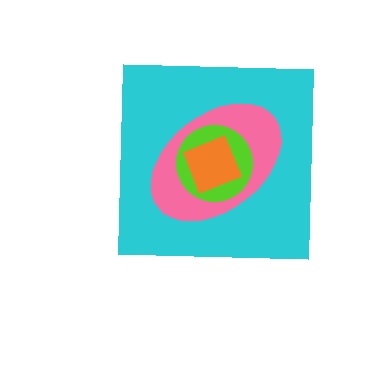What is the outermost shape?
The cyan square.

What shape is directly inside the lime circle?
The orange square.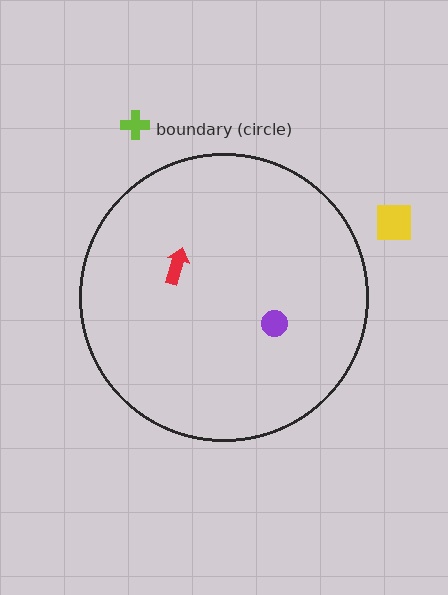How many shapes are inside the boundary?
2 inside, 2 outside.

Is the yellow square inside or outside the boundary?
Outside.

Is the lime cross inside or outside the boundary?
Outside.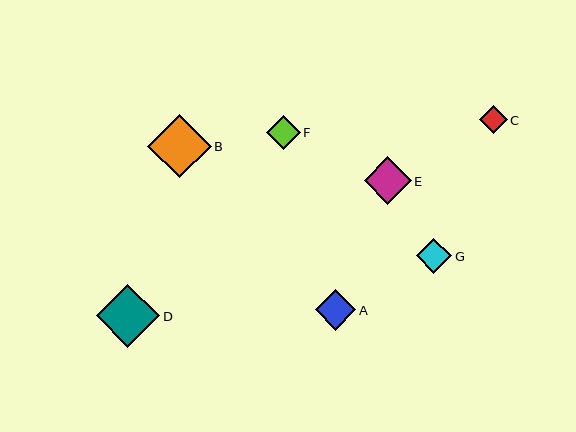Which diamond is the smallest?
Diamond C is the smallest with a size of approximately 28 pixels.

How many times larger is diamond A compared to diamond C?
Diamond A is approximately 1.5 times the size of diamond C.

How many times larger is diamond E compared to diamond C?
Diamond E is approximately 1.7 times the size of diamond C.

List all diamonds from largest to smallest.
From largest to smallest: B, D, E, A, G, F, C.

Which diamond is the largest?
Diamond B is the largest with a size of approximately 64 pixels.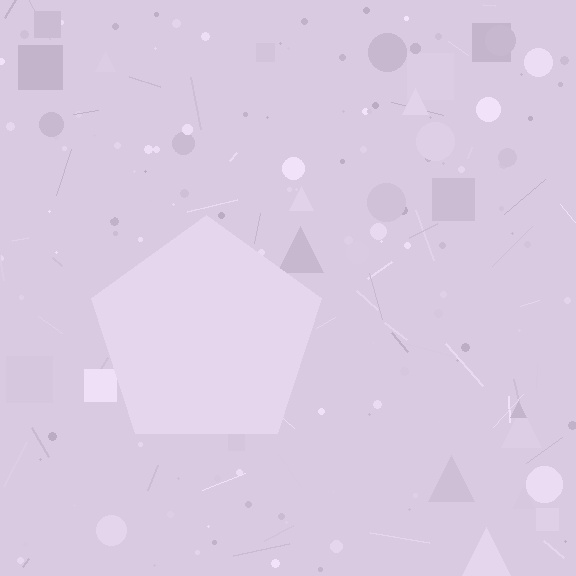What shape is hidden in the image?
A pentagon is hidden in the image.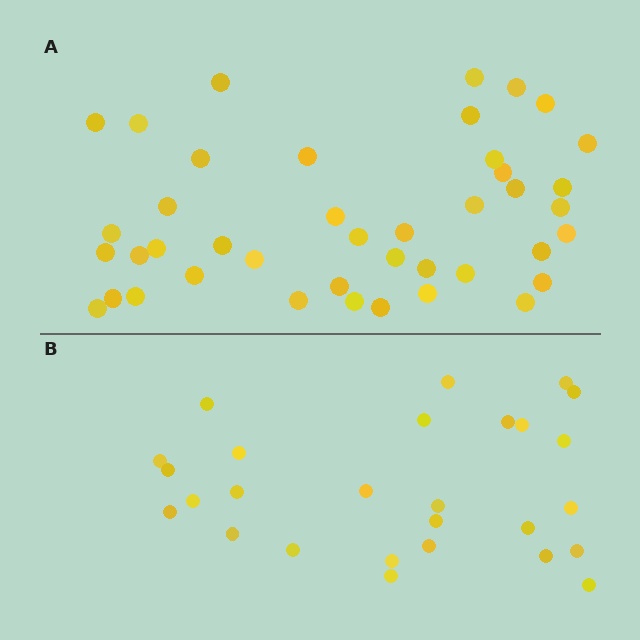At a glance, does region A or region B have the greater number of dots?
Region A (the top region) has more dots.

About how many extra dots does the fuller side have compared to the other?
Region A has approximately 15 more dots than region B.